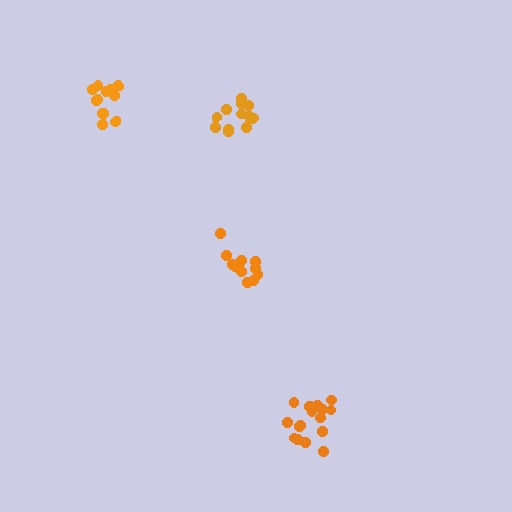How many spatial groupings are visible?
There are 4 spatial groupings.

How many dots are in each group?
Group 1: 11 dots, Group 2: 12 dots, Group 3: 12 dots, Group 4: 17 dots (52 total).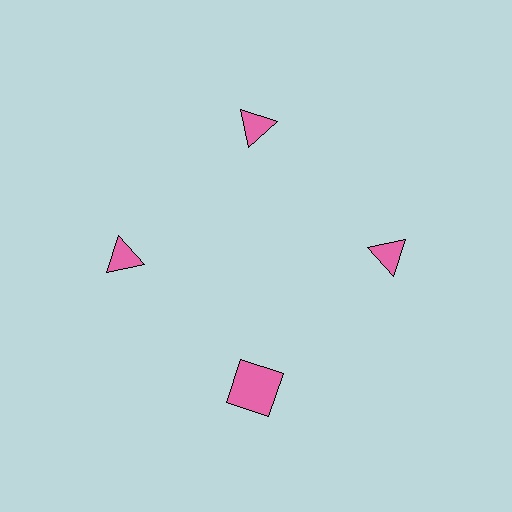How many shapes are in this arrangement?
There are 4 shapes arranged in a ring pattern.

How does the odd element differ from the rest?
It has a different shape: square instead of triangle.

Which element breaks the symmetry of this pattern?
The pink square at roughly the 6 o'clock position breaks the symmetry. All other shapes are pink triangles.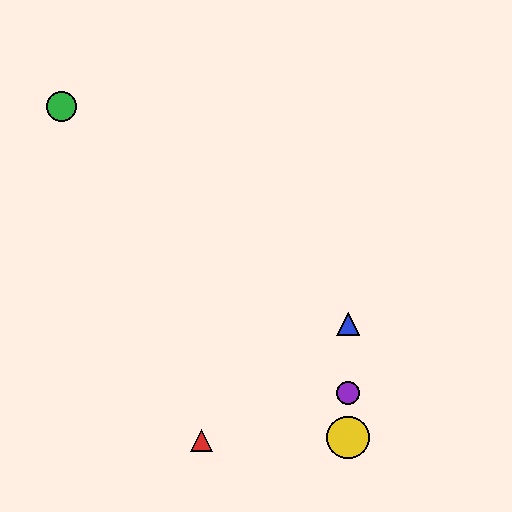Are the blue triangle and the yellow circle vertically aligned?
Yes, both are at x≈348.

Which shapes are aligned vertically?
The blue triangle, the yellow circle, the purple circle are aligned vertically.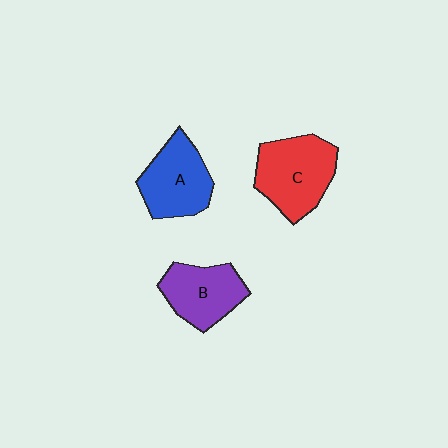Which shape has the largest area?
Shape C (red).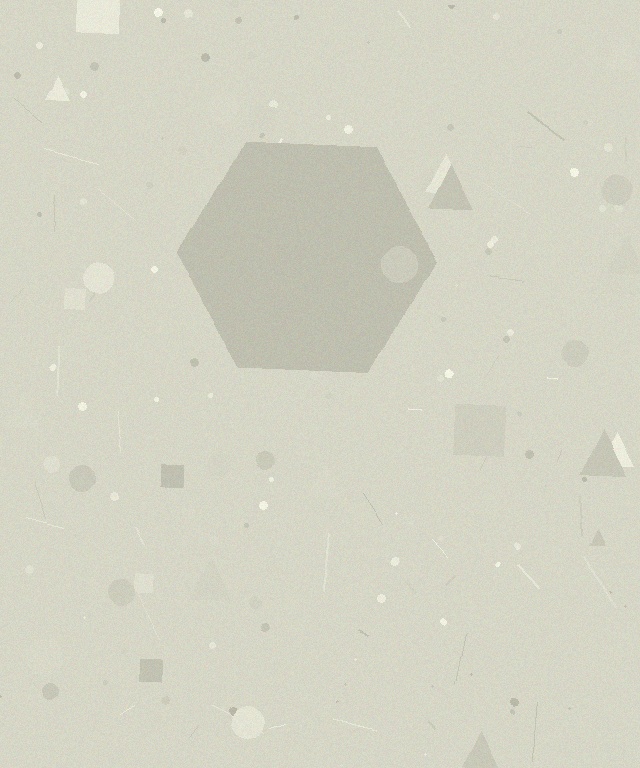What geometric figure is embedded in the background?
A hexagon is embedded in the background.